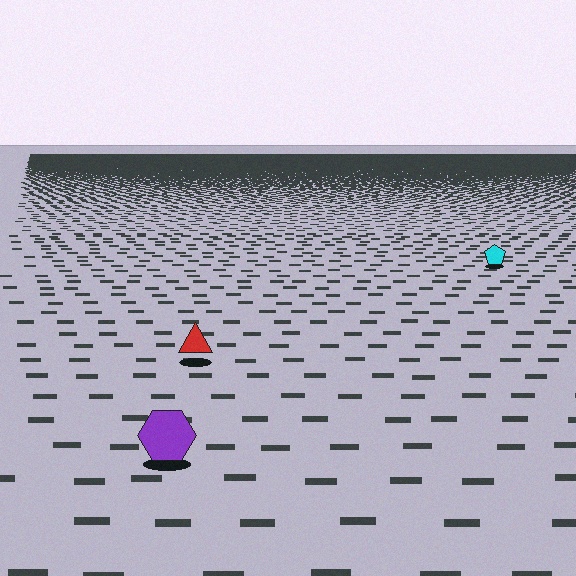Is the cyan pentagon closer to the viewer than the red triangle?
No. The red triangle is closer — you can tell from the texture gradient: the ground texture is coarser near it.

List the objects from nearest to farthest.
From nearest to farthest: the purple hexagon, the red triangle, the cyan pentagon.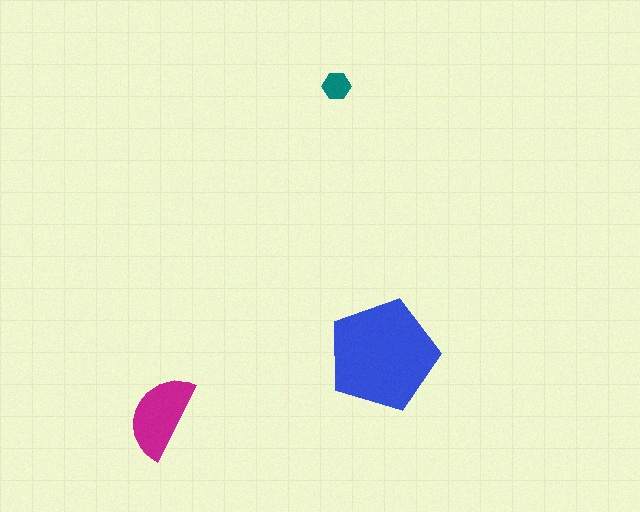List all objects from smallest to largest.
The teal hexagon, the magenta semicircle, the blue pentagon.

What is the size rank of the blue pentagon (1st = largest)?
1st.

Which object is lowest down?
The magenta semicircle is bottommost.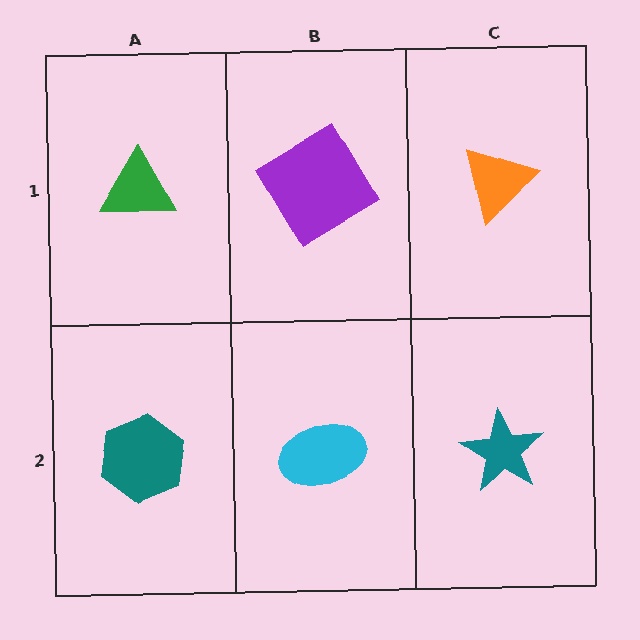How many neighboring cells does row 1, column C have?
2.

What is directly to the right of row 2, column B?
A teal star.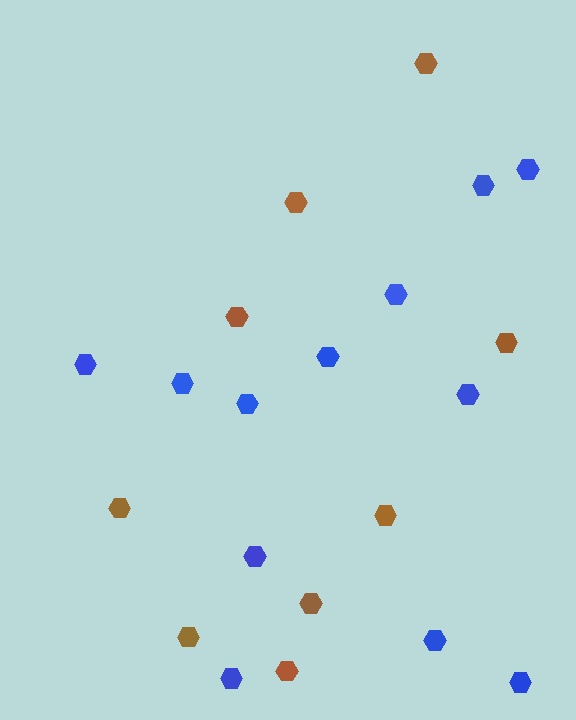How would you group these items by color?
There are 2 groups: one group of brown hexagons (9) and one group of blue hexagons (12).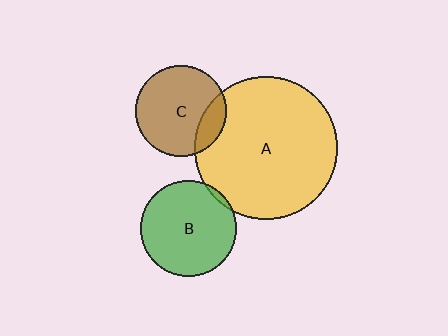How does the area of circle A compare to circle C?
Approximately 2.4 times.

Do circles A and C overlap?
Yes.